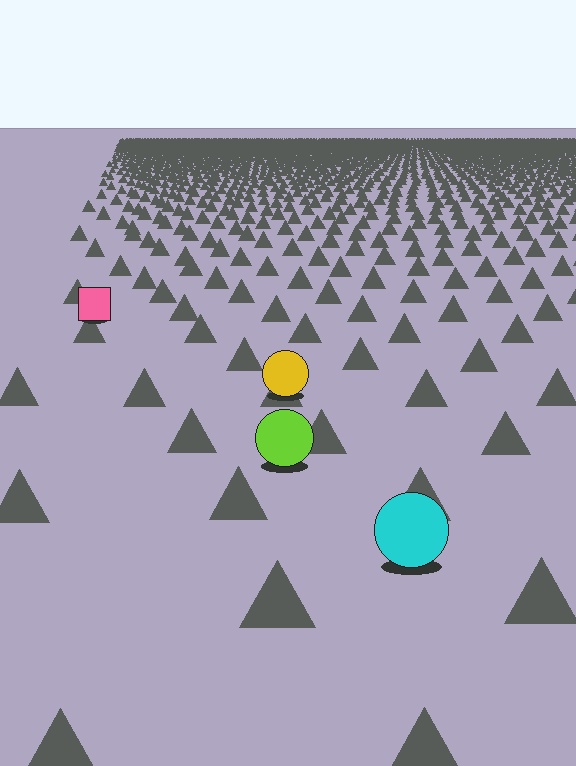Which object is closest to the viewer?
The cyan circle is closest. The texture marks near it are larger and more spread out.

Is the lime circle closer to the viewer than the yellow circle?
Yes. The lime circle is closer — you can tell from the texture gradient: the ground texture is coarser near it.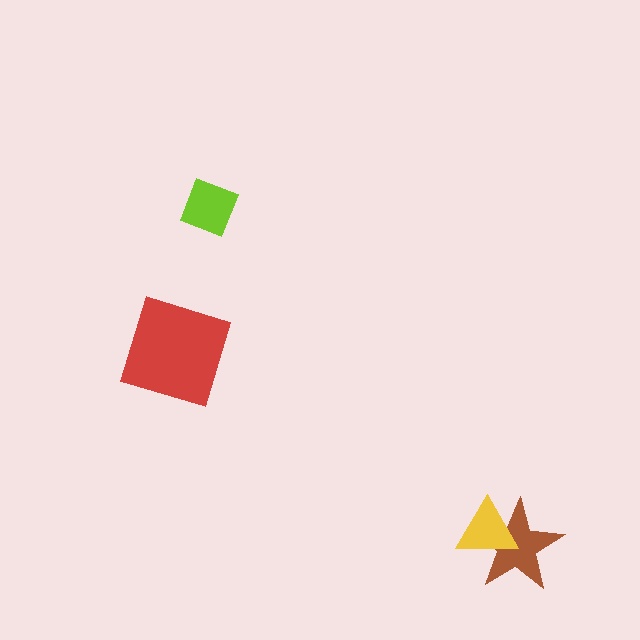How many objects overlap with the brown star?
1 object overlaps with the brown star.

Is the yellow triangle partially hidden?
No, no other shape covers it.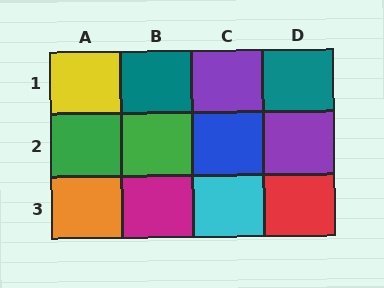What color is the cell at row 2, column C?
Blue.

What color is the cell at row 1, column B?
Teal.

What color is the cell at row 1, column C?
Purple.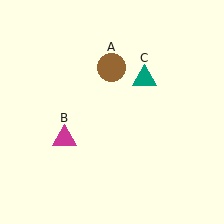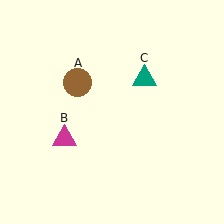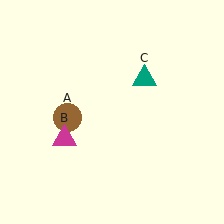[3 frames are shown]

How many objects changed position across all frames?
1 object changed position: brown circle (object A).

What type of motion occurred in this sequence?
The brown circle (object A) rotated counterclockwise around the center of the scene.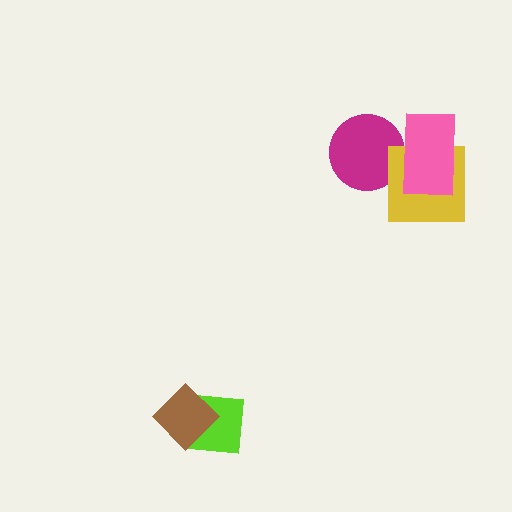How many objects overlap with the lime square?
1 object overlaps with the lime square.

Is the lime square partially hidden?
Yes, it is partially covered by another shape.